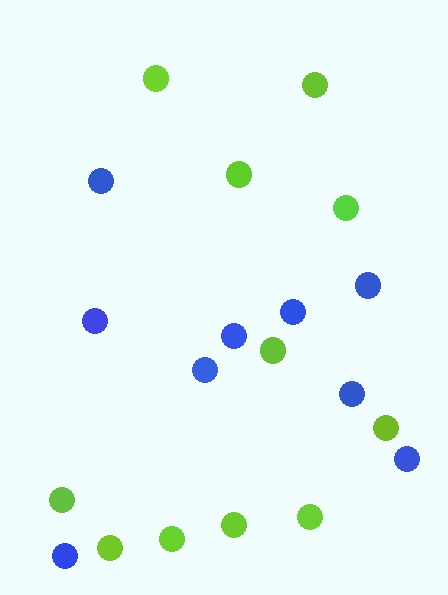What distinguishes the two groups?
There are 2 groups: one group of lime circles (11) and one group of blue circles (9).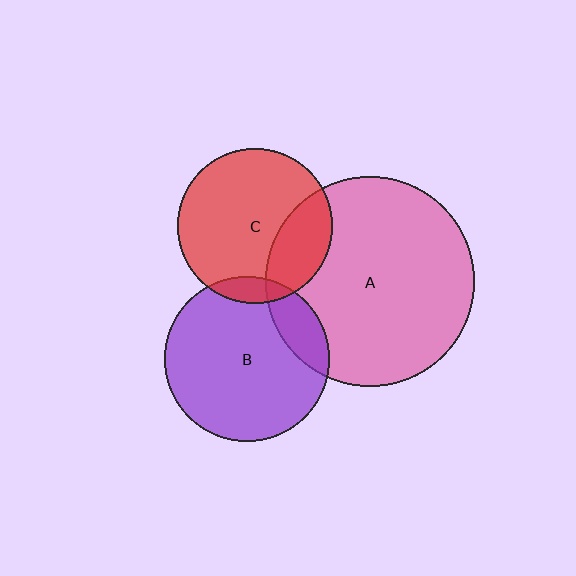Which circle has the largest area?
Circle A (pink).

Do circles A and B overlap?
Yes.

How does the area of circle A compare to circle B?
Approximately 1.6 times.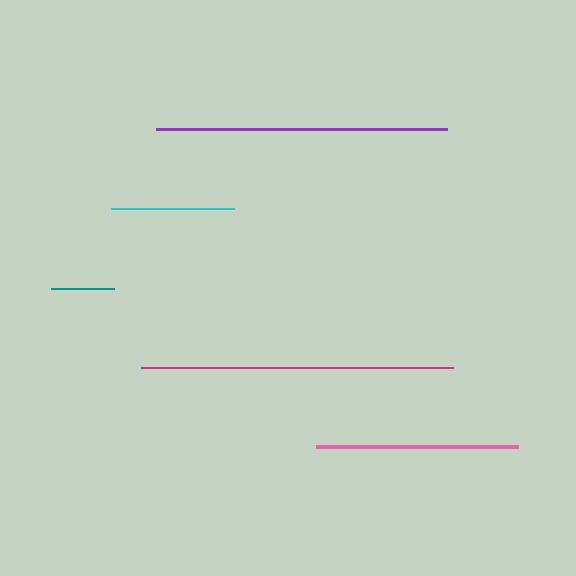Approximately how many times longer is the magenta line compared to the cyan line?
The magenta line is approximately 2.5 times the length of the cyan line.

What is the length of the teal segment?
The teal segment is approximately 62 pixels long.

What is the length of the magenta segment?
The magenta segment is approximately 312 pixels long.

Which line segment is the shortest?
The teal line is the shortest at approximately 62 pixels.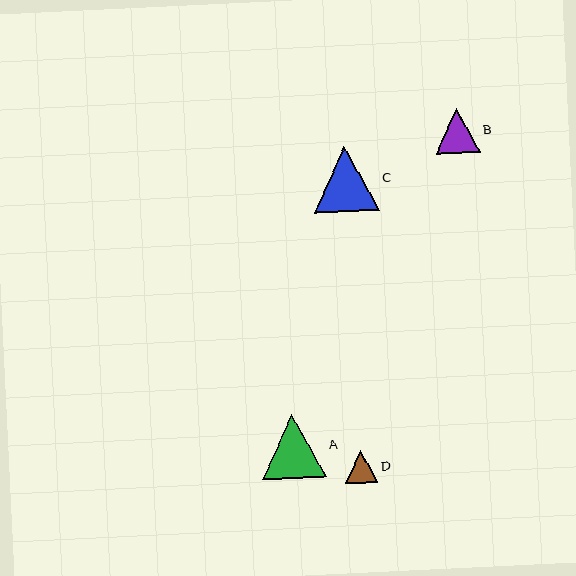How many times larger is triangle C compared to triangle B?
Triangle C is approximately 1.5 times the size of triangle B.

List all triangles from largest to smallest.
From largest to smallest: C, A, B, D.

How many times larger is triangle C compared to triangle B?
Triangle C is approximately 1.5 times the size of triangle B.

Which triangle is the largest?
Triangle C is the largest with a size of approximately 65 pixels.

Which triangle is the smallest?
Triangle D is the smallest with a size of approximately 33 pixels.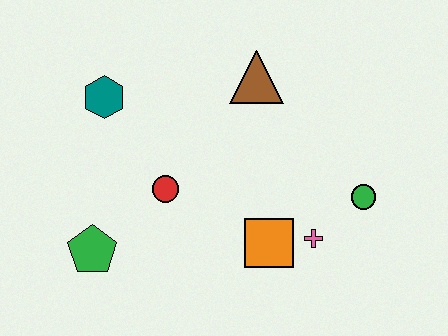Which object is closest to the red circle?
The green pentagon is closest to the red circle.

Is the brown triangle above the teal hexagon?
Yes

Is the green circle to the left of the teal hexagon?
No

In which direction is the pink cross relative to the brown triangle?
The pink cross is below the brown triangle.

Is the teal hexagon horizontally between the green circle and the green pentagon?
Yes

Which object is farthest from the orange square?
The teal hexagon is farthest from the orange square.